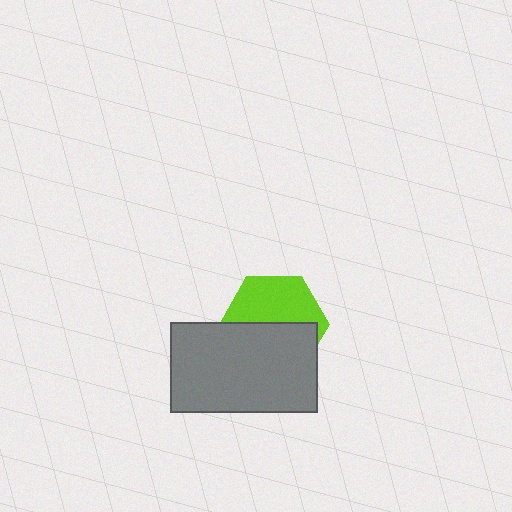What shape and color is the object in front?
The object in front is a gray rectangle.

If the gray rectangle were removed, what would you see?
You would see the complete lime hexagon.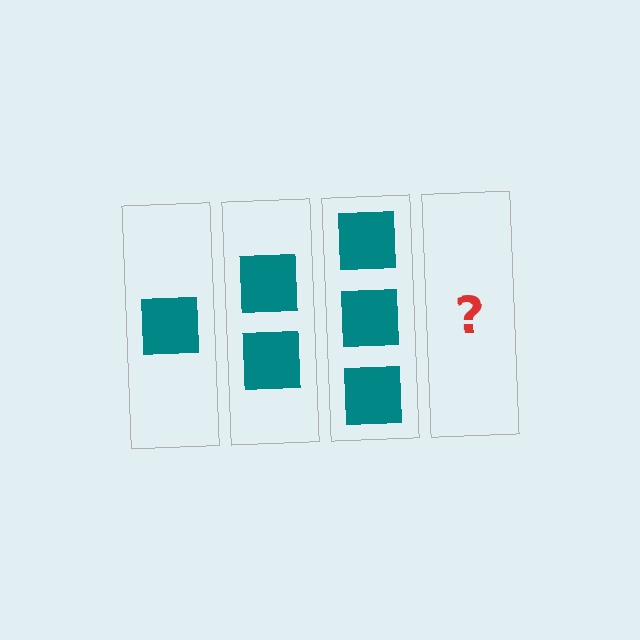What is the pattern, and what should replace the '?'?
The pattern is that each step adds one more square. The '?' should be 4 squares.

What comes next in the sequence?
The next element should be 4 squares.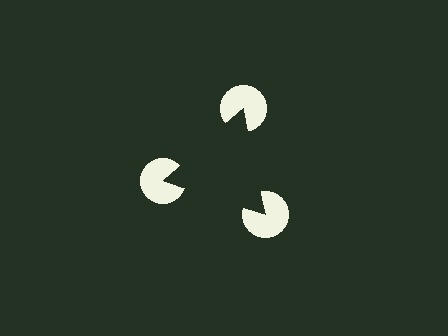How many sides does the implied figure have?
3 sides.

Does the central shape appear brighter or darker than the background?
It typically appears slightly darker than the background, even though no actual brightness change is drawn.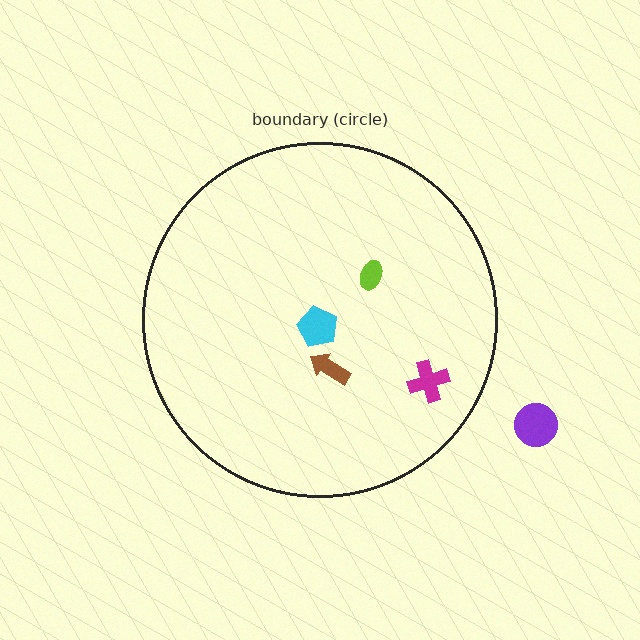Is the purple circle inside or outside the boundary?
Outside.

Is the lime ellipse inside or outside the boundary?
Inside.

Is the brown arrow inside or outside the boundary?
Inside.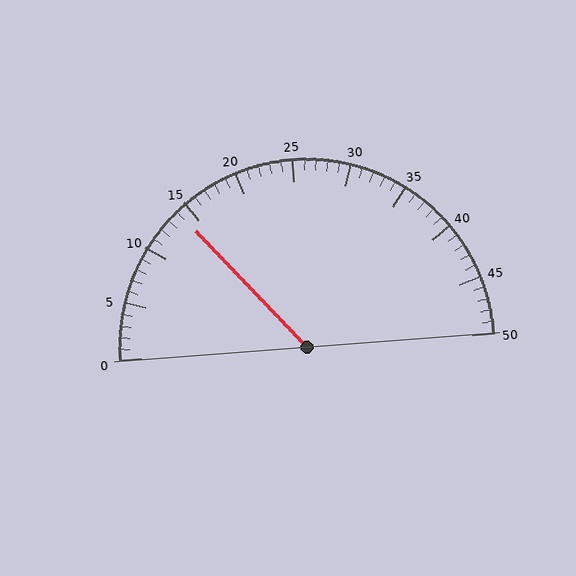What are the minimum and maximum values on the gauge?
The gauge ranges from 0 to 50.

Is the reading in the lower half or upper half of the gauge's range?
The reading is in the lower half of the range (0 to 50).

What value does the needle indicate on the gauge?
The needle indicates approximately 14.